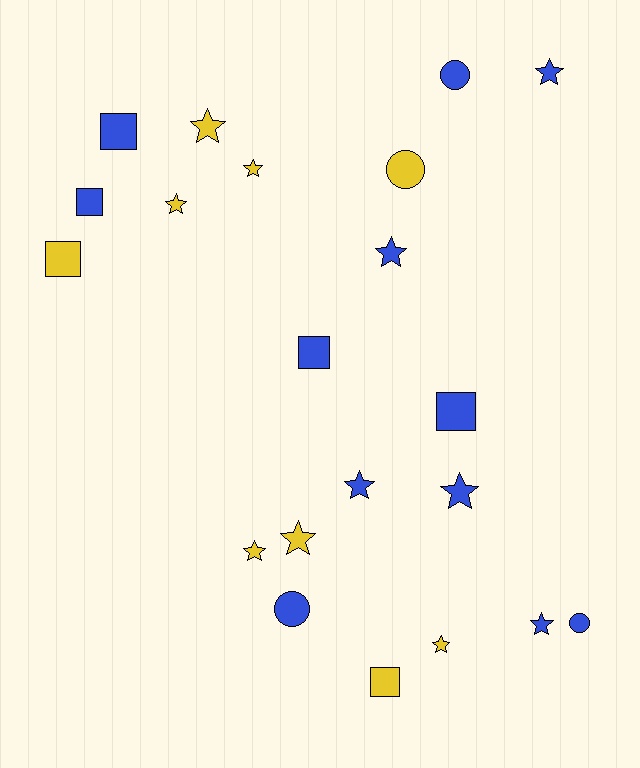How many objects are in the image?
There are 21 objects.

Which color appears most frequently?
Blue, with 12 objects.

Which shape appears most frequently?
Star, with 11 objects.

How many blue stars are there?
There are 5 blue stars.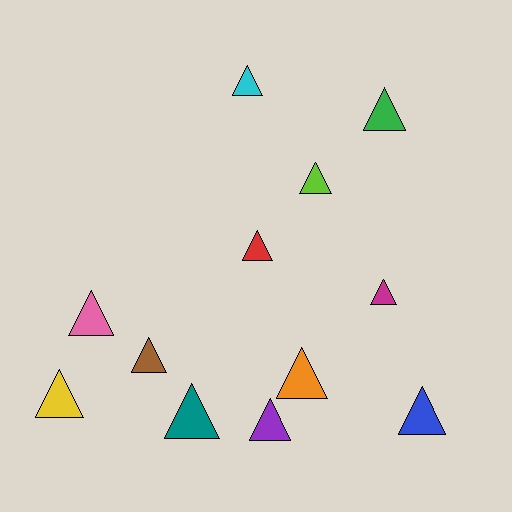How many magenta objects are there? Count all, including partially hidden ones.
There is 1 magenta object.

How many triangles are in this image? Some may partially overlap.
There are 12 triangles.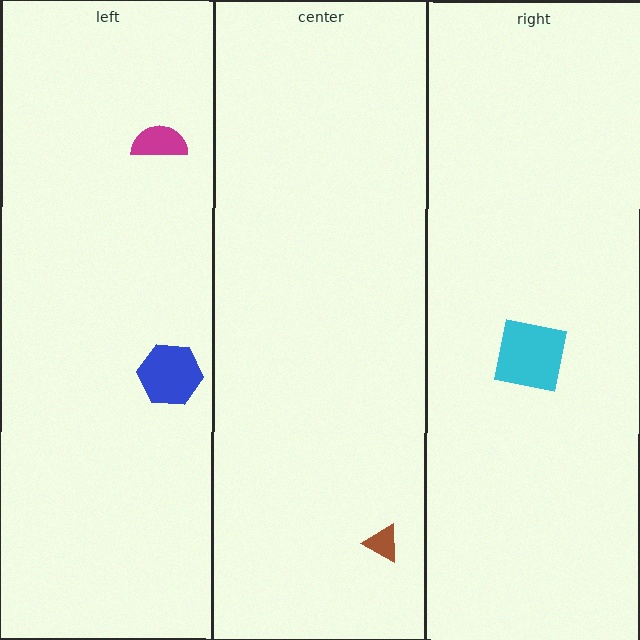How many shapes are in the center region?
1.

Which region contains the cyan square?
The right region.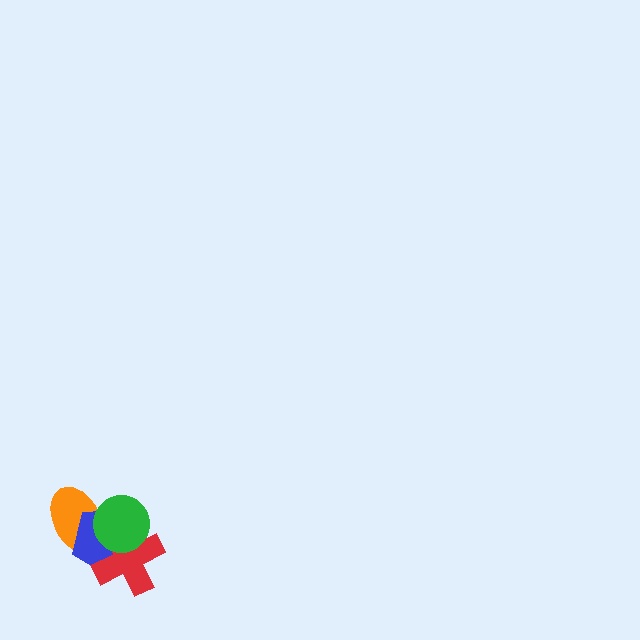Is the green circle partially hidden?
No, no other shape covers it.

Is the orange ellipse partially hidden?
Yes, it is partially covered by another shape.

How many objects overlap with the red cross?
3 objects overlap with the red cross.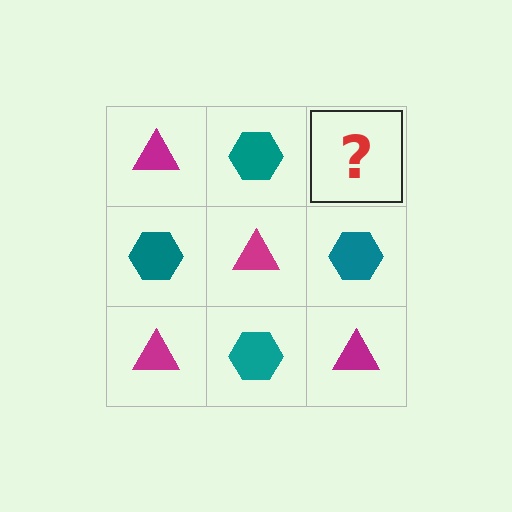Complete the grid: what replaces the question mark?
The question mark should be replaced with a magenta triangle.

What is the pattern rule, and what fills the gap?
The rule is that it alternates magenta triangle and teal hexagon in a checkerboard pattern. The gap should be filled with a magenta triangle.